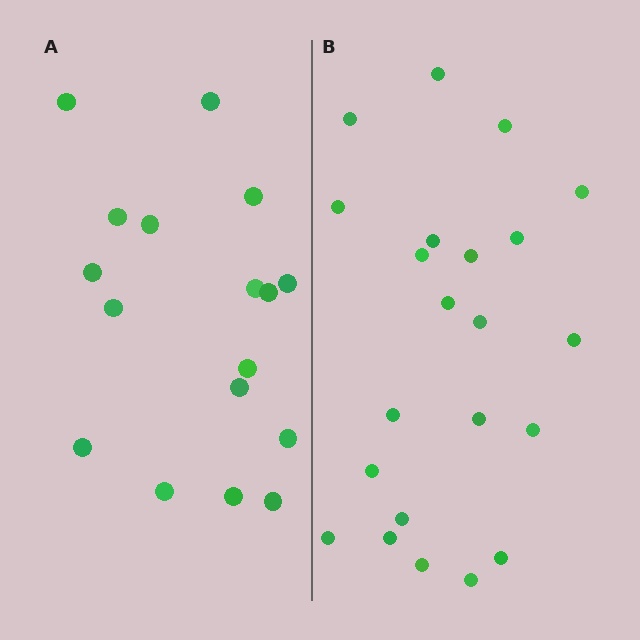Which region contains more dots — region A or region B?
Region B (the right region) has more dots.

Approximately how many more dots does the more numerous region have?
Region B has about 5 more dots than region A.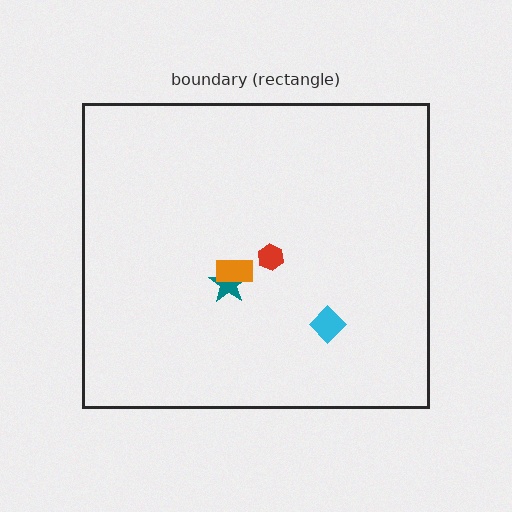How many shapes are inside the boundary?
4 inside, 0 outside.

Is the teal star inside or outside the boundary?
Inside.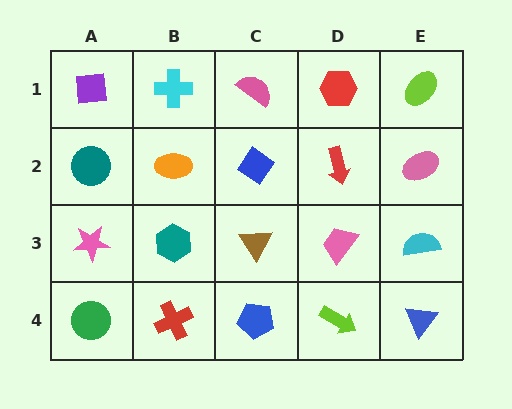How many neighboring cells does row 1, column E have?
2.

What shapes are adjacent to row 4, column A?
A pink star (row 3, column A), a red cross (row 4, column B).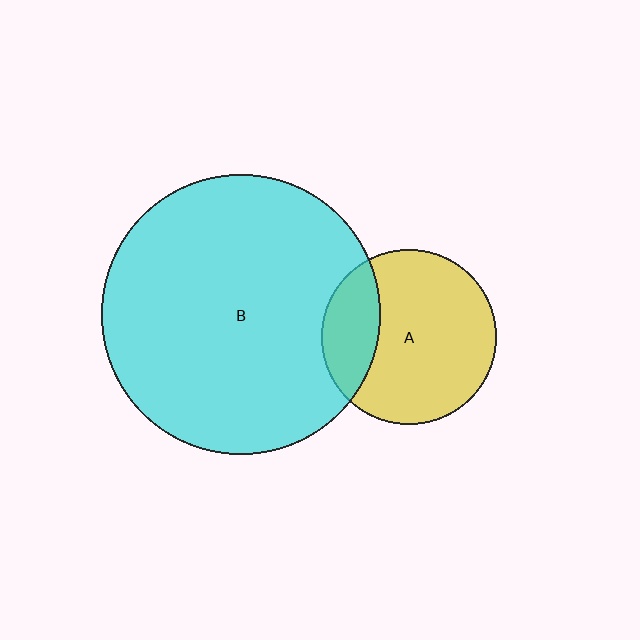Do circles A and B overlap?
Yes.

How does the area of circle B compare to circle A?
Approximately 2.6 times.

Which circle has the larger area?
Circle B (cyan).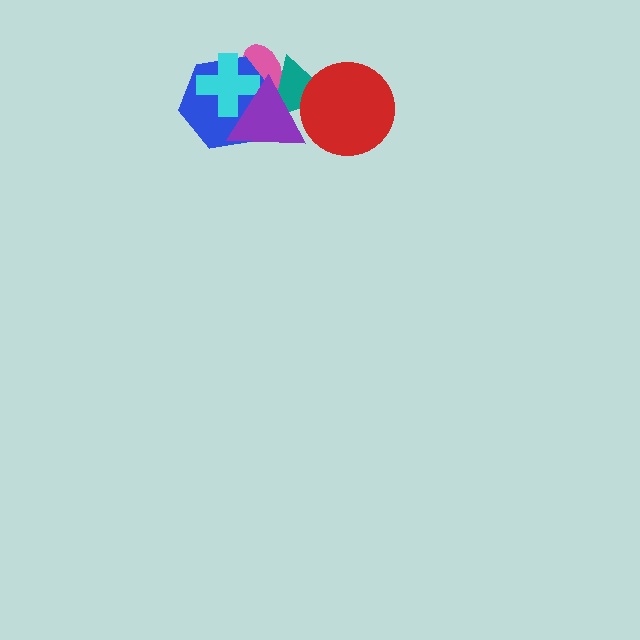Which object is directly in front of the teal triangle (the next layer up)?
The purple triangle is directly in front of the teal triangle.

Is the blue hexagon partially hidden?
Yes, it is partially covered by another shape.